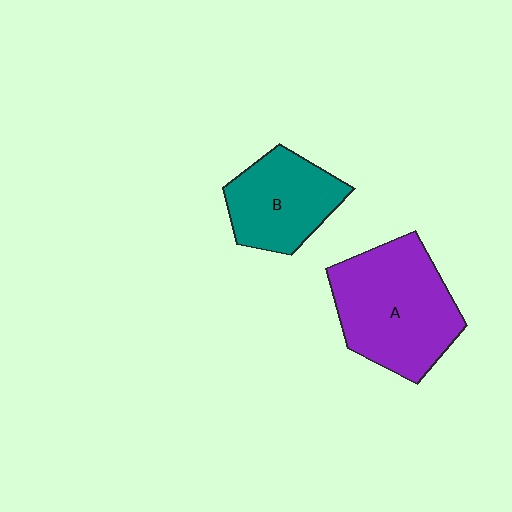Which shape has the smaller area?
Shape B (teal).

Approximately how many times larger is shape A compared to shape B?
Approximately 1.5 times.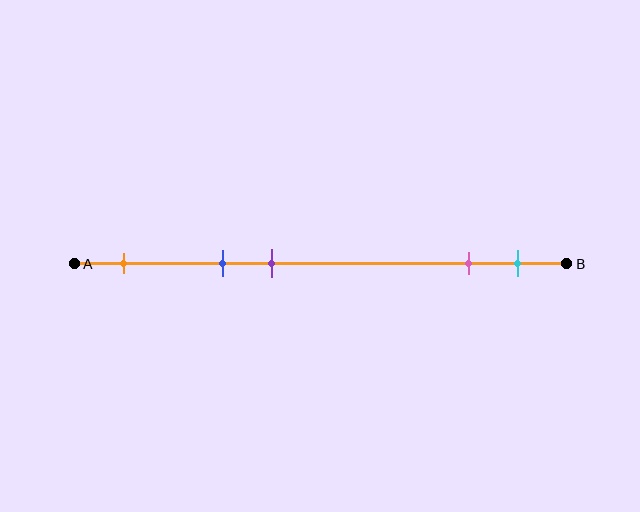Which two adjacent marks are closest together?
The pink and cyan marks are the closest adjacent pair.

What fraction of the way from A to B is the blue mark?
The blue mark is approximately 30% (0.3) of the way from A to B.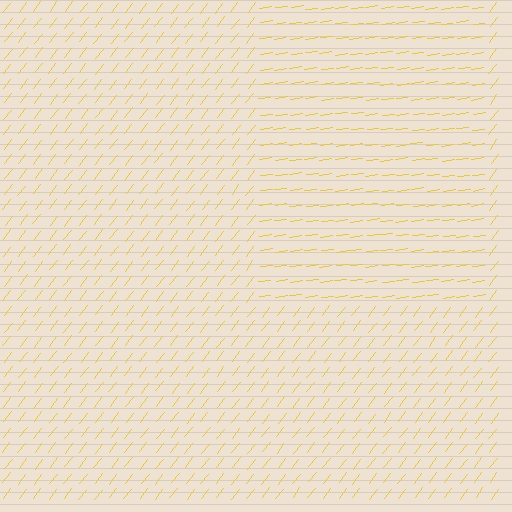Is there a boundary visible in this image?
Yes, there is a texture boundary formed by a change in line orientation.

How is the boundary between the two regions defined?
The boundary is defined purely by a change in line orientation (approximately 45 degrees difference). All lines are the same color and thickness.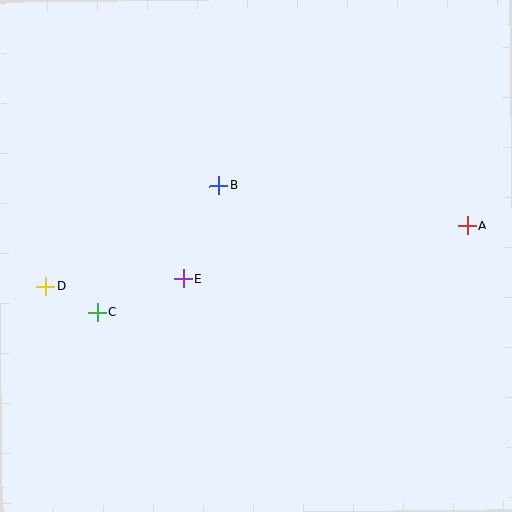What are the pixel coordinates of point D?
Point D is at (46, 287).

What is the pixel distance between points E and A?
The distance between E and A is 289 pixels.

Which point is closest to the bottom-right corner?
Point A is closest to the bottom-right corner.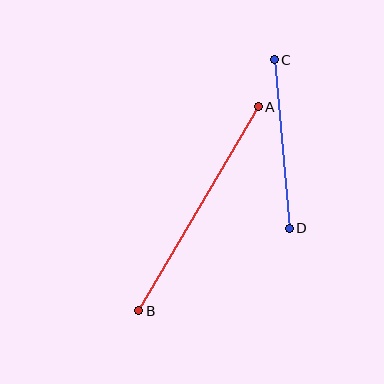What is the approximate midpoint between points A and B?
The midpoint is at approximately (198, 209) pixels.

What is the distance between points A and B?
The distance is approximately 237 pixels.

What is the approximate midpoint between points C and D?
The midpoint is at approximately (282, 144) pixels.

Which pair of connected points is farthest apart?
Points A and B are farthest apart.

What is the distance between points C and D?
The distance is approximately 169 pixels.